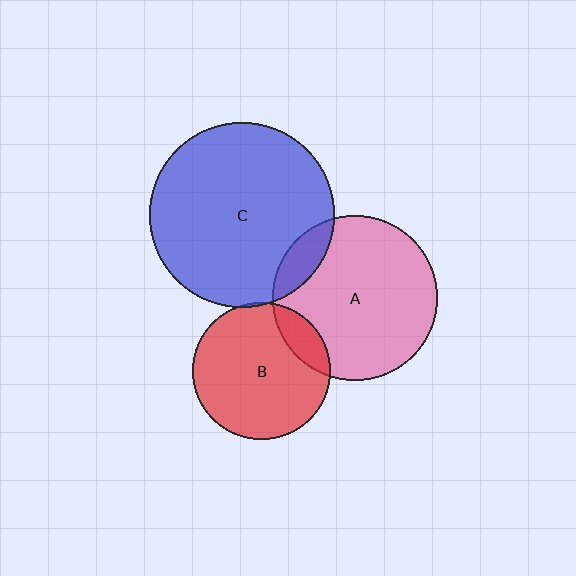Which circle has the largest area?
Circle C (blue).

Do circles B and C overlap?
Yes.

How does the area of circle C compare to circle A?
Approximately 1.3 times.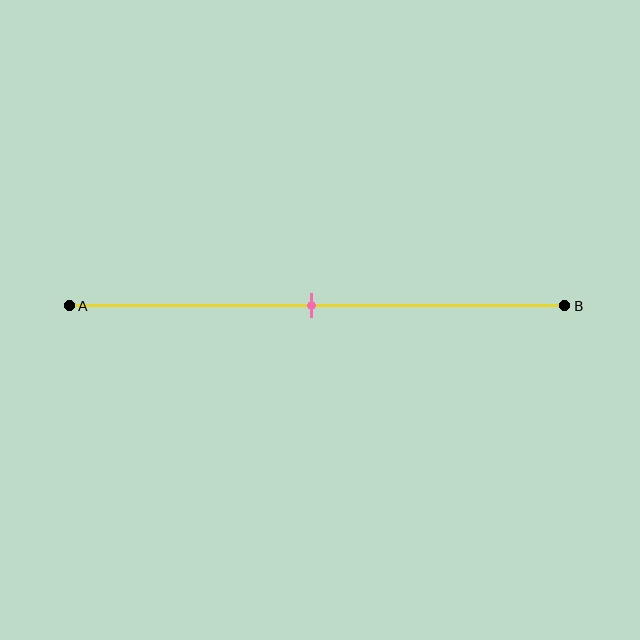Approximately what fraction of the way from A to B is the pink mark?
The pink mark is approximately 50% of the way from A to B.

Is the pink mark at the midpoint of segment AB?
Yes, the mark is approximately at the midpoint.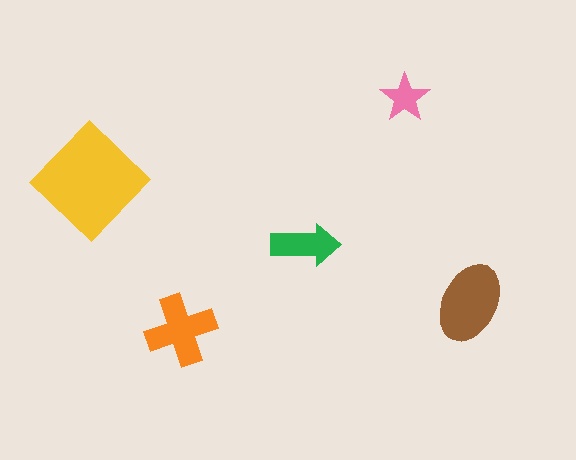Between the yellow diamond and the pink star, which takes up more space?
The yellow diamond.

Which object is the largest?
The yellow diamond.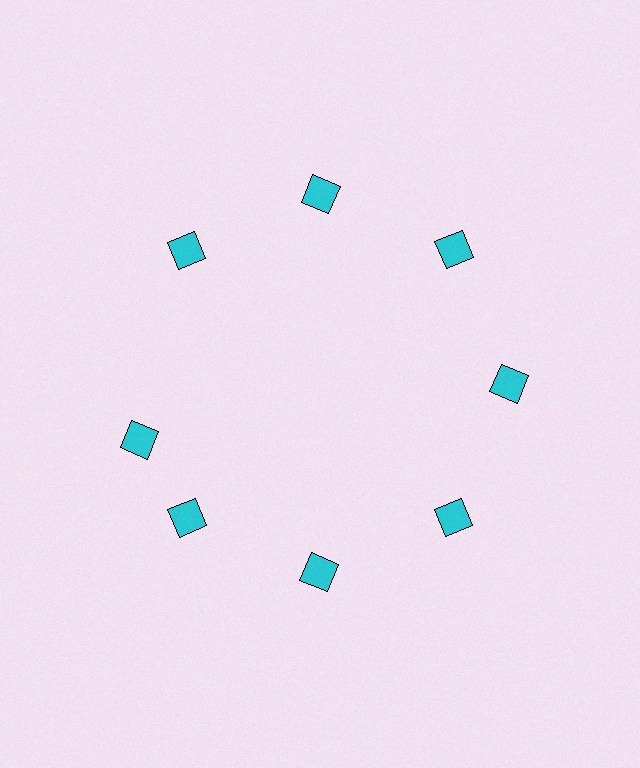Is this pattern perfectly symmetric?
No. The 8 cyan diamonds are arranged in a ring, but one element near the 9 o'clock position is rotated out of alignment along the ring, breaking the 8-fold rotational symmetry.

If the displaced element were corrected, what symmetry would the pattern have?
It would have 8-fold rotational symmetry — the pattern would map onto itself every 45 degrees.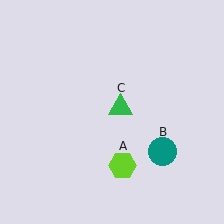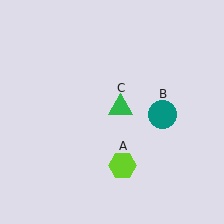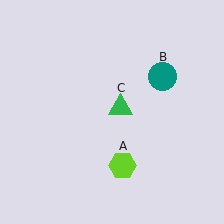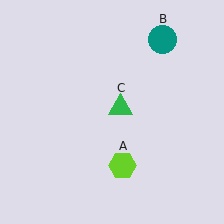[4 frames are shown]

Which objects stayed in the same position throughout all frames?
Lime hexagon (object A) and green triangle (object C) remained stationary.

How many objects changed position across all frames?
1 object changed position: teal circle (object B).